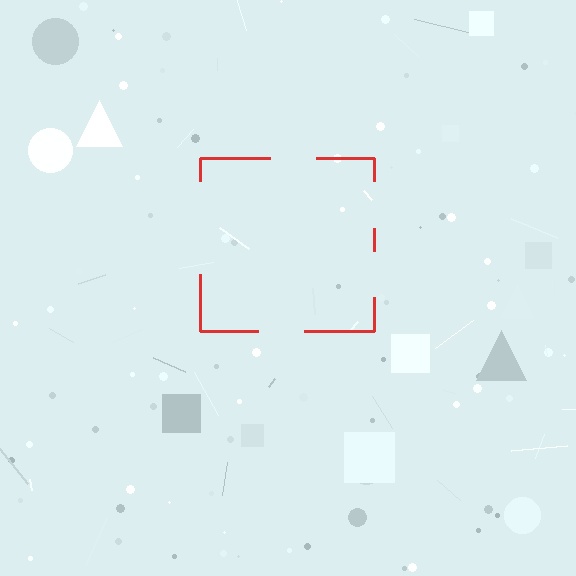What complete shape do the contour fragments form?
The contour fragments form a square.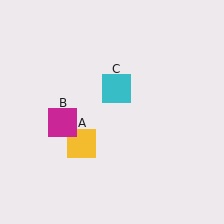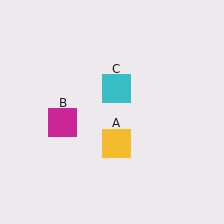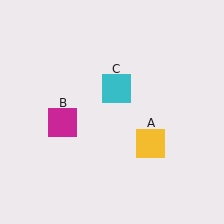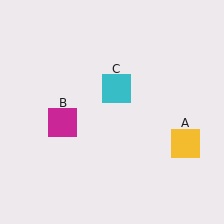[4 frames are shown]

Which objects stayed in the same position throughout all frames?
Magenta square (object B) and cyan square (object C) remained stationary.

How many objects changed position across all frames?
1 object changed position: yellow square (object A).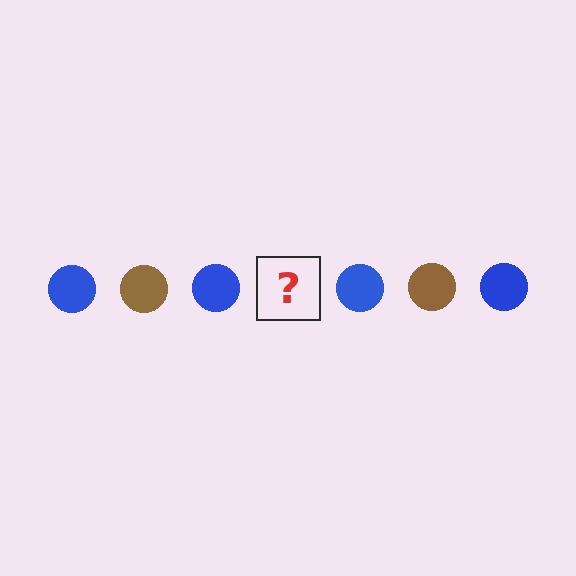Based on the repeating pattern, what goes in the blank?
The blank should be a brown circle.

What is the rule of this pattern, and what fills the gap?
The rule is that the pattern cycles through blue, brown circles. The gap should be filled with a brown circle.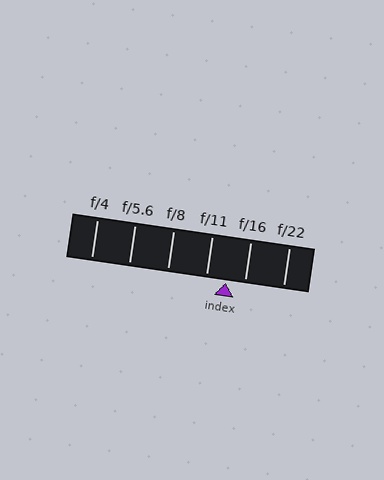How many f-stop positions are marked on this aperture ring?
There are 6 f-stop positions marked.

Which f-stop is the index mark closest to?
The index mark is closest to f/16.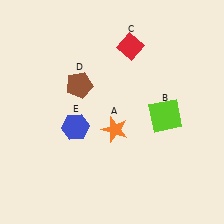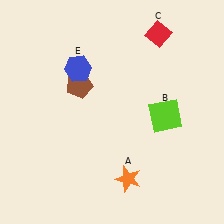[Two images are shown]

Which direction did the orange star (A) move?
The orange star (A) moved down.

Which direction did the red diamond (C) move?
The red diamond (C) moved right.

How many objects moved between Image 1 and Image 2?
3 objects moved between the two images.